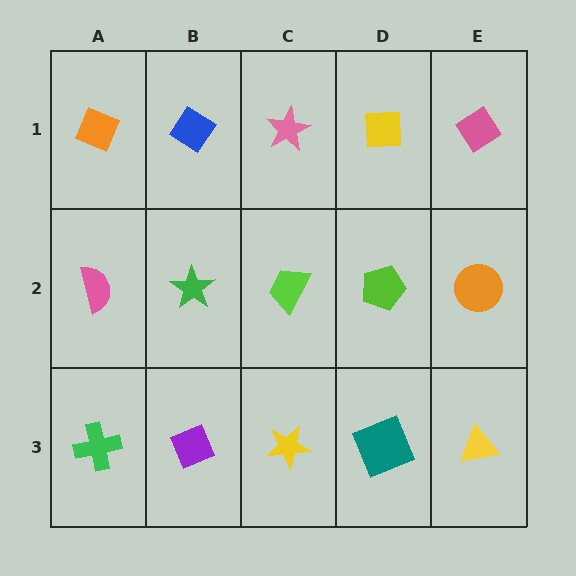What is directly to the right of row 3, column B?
A yellow star.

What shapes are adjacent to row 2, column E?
A pink diamond (row 1, column E), a yellow triangle (row 3, column E), a lime pentagon (row 2, column D).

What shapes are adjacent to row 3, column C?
A lime trapezoid (row 2, column C), a purple diamond (row 3, column B), a teal square (row 3, column D).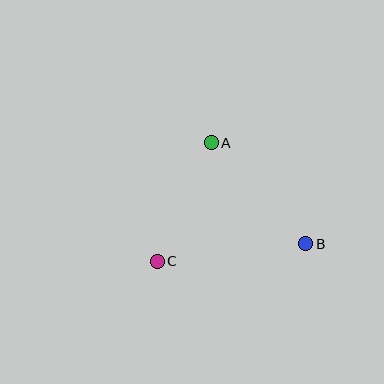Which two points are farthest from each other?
Points B and C are farthest from each other.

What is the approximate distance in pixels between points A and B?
The distance between A and B is approximately 139 pixels.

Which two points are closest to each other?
Points A and C are closest to each other.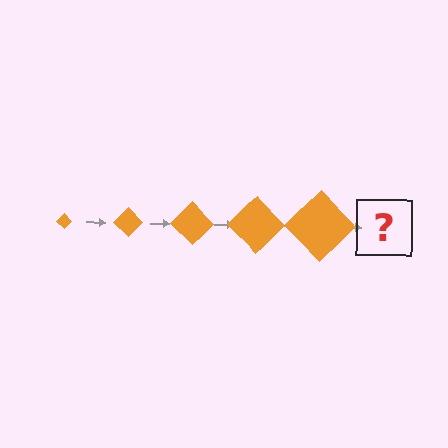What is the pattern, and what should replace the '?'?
The pattern is that the diamond gets progressively larger each step. The '?' should be an orange diamond, larger than the previous one.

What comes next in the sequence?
The next element should be an orange diamond, larger than the previous one.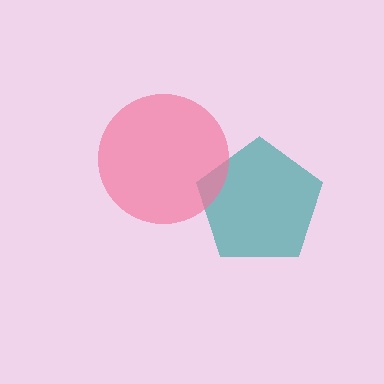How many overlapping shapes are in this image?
There are 2 overlapping shapes in the image.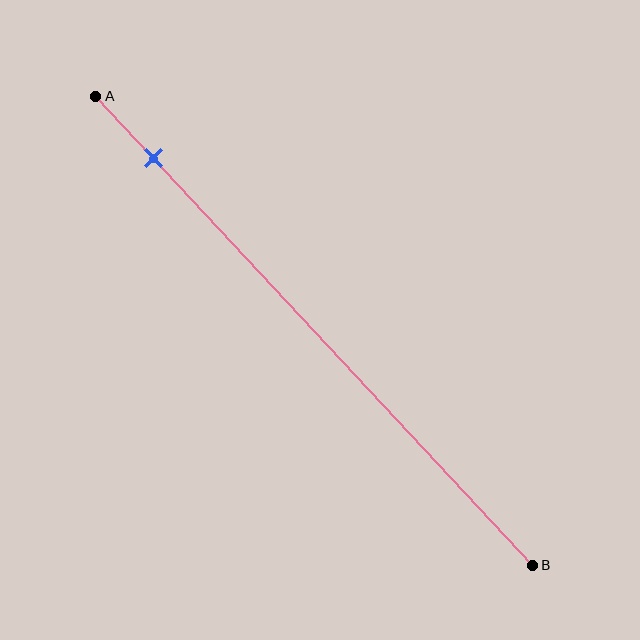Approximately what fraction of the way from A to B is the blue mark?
The blue mark is approximately 15% of the way from A to B.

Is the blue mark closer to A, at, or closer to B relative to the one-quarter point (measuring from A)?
The blue mark is closer to point A than the one-quarter point of segment AB.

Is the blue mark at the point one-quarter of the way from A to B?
No, the mark is at about 15% from A, not at the 25% one-quarter point.